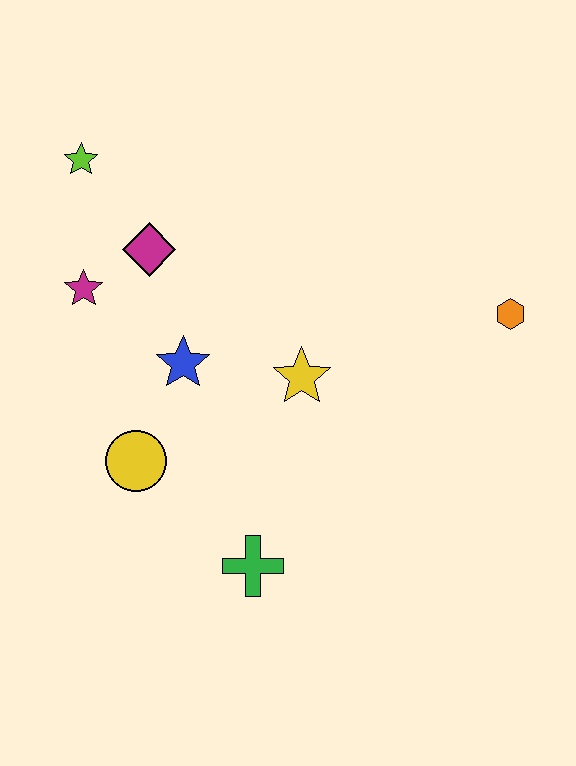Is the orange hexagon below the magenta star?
Yes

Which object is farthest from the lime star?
The orange hexagon is farthest from the lime star.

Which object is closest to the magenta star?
The magenta diamond is closest to the magenta star.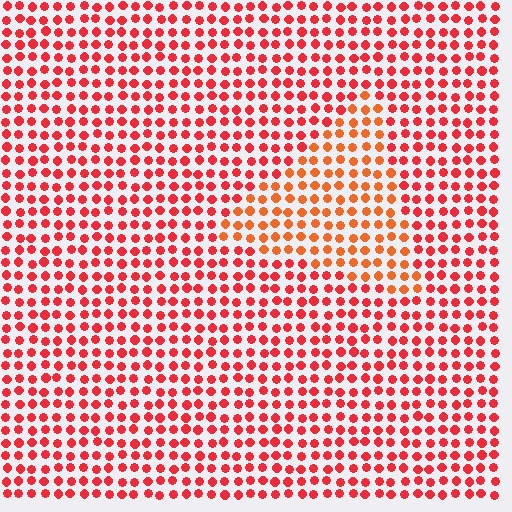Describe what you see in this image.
The image is filled with small red elements in a uniform arrangement. A triangle-shaped region is visible where the elements are tinted to a slightly different hue, forming a subtle color boundary.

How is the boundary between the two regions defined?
The boundary is defined purely by a slight shift in hue (about 25 degrees). Spacing, size, and orientation are identical on both sides.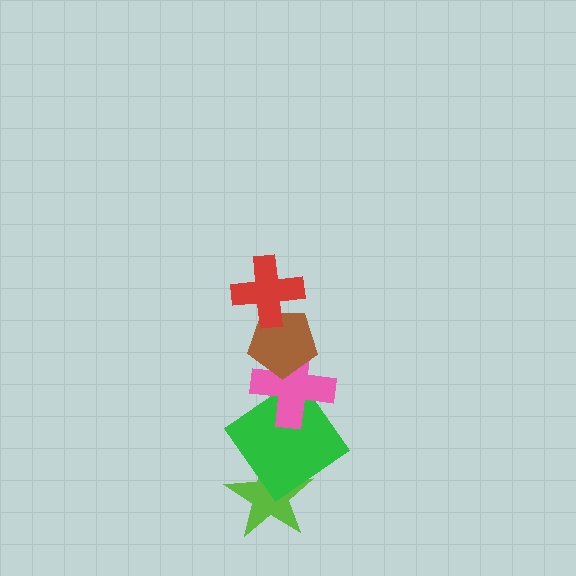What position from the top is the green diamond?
The green diamond is 4th from the top.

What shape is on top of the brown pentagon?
The red cross is on top of the brown pentagon.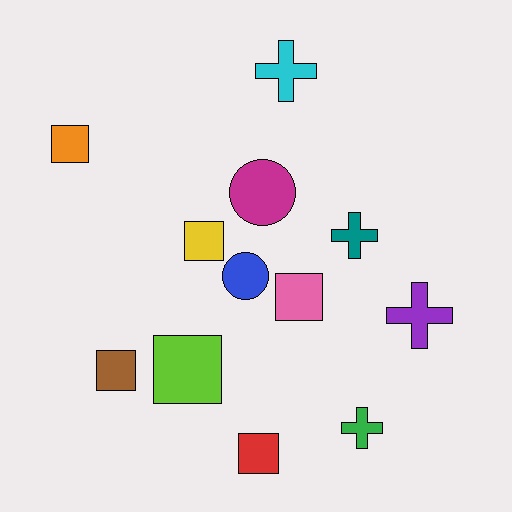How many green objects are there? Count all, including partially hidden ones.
There is 1 green object.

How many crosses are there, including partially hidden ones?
There are 4 crosses.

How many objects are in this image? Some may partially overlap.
There are 12 objects.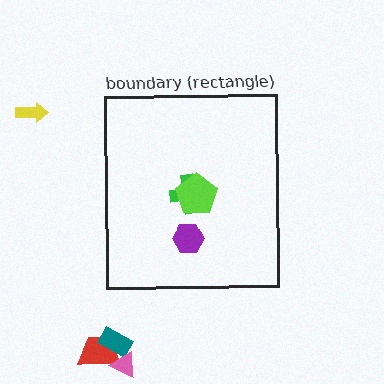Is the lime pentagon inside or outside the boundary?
Inside.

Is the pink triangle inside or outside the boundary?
Outside.